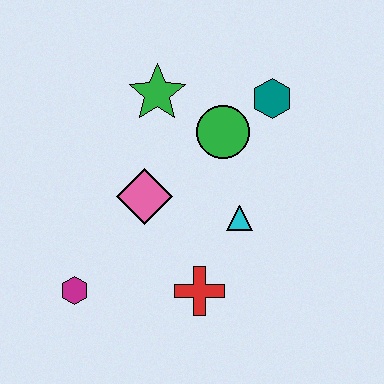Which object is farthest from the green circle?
The magenta hexagon is farthest from the green circle.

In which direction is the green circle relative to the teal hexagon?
The green circle is to the left of the teal hexagon.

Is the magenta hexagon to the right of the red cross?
No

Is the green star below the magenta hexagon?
No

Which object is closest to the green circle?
The teal hexagon is closest to the green circle.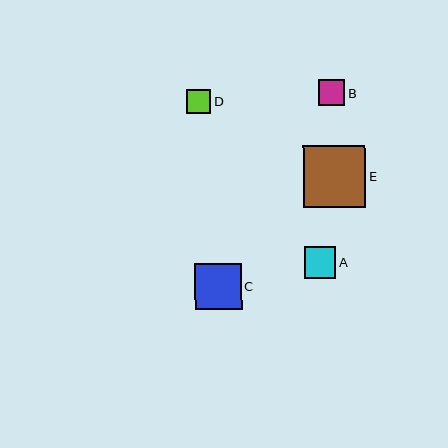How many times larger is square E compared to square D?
Square E is approximately 2.5 times the size of square D.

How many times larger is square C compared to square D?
Square C is approximately 1.9 times the size of square D.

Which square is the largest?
Square E is the largest with a size of approximately 62 pixels.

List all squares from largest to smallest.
From largest to smallest: E, C, A, B, D.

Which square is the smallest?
Square D is the smallest with a size of approximately 25 pixels.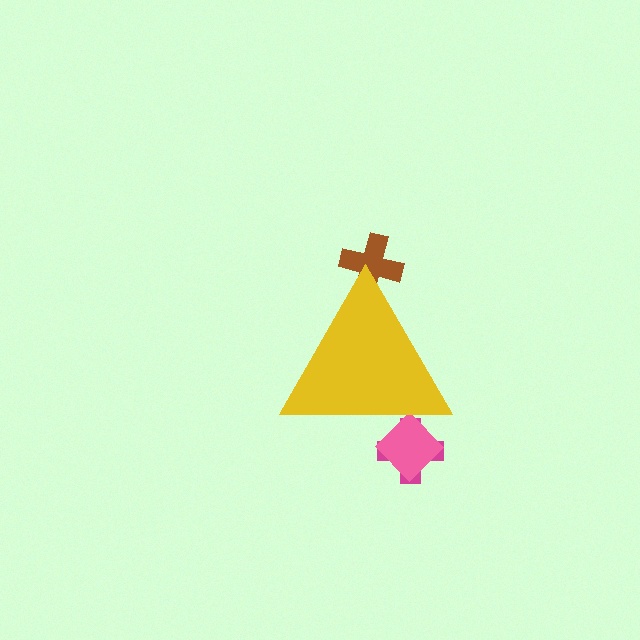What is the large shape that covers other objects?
A yellow triangle.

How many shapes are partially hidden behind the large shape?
3 shapes are partially hidden.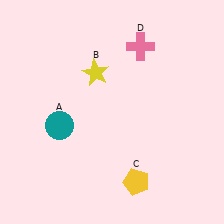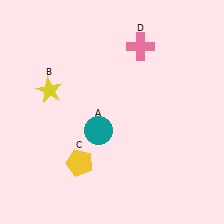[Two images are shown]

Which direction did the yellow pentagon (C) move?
The yellow pentagon (C) moved left.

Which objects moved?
The objects that moved are: the teal circle (A), the yellow star (B), the yellow pentagon (C).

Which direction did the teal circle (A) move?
The teal circle (A) moved right.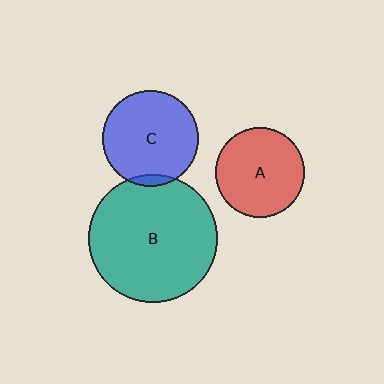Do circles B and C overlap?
Yes.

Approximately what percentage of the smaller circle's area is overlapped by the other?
Approximately 5%.